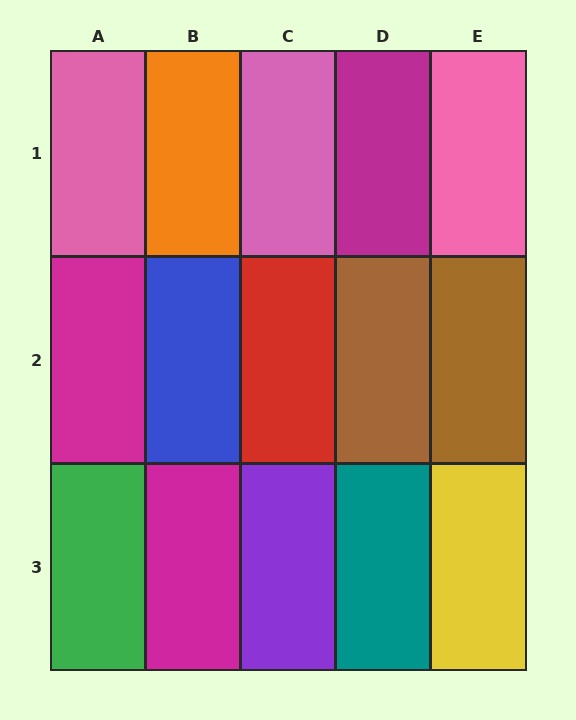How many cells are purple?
1 cell is purple.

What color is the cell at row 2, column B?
Blue.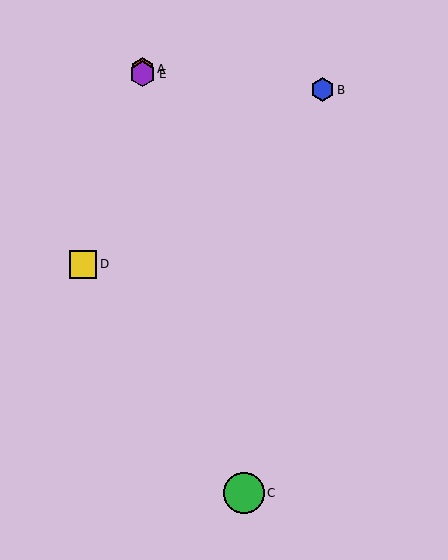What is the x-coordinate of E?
Object E is at x≈142.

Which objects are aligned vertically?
Objects A, E are aligned vertically.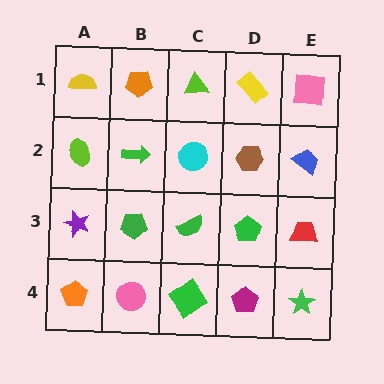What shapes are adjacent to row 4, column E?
A red trapezoid (row 3, column E), a magenta pentagon (row 4, column D).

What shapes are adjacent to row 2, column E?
A pink square (row 1, column E), a red trapezoid (row 3, column E), a brown hexagon (row 2, column D).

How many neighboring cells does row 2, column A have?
3.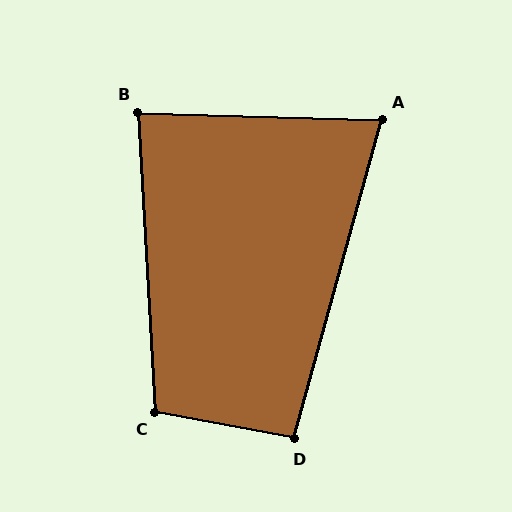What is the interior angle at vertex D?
Approximately 95 degrees (approximately right).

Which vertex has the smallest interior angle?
A, at approximately 76 degrees.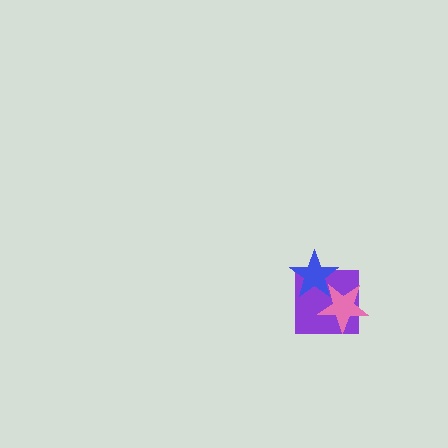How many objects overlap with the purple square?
2 objects overlap with the purple square.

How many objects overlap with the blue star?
2 objects overlap with the blue star.